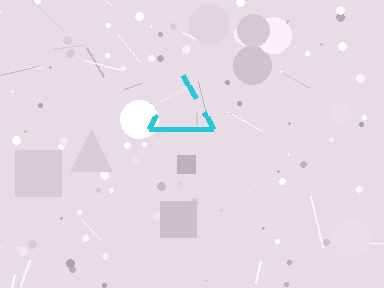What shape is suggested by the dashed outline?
The dashed outline suggests a triangle.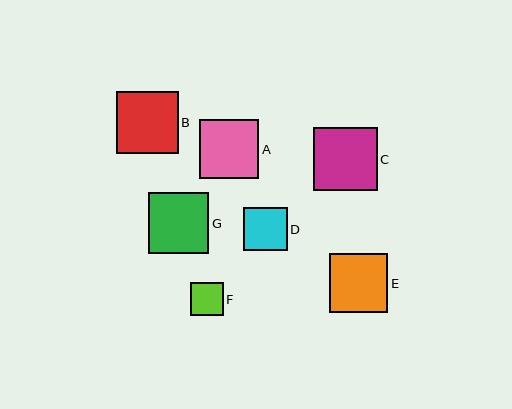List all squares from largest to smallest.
From largest to smallest: C, B, G, A, E, D, F.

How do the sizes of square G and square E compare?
Square G and square E are approximately the same size.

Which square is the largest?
Square C is the largest with a size of approximately 64 pixels.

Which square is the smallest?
Square F is the smallest with a size of approximately 33 pixels.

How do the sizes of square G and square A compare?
Square G and square A are approximately the same size.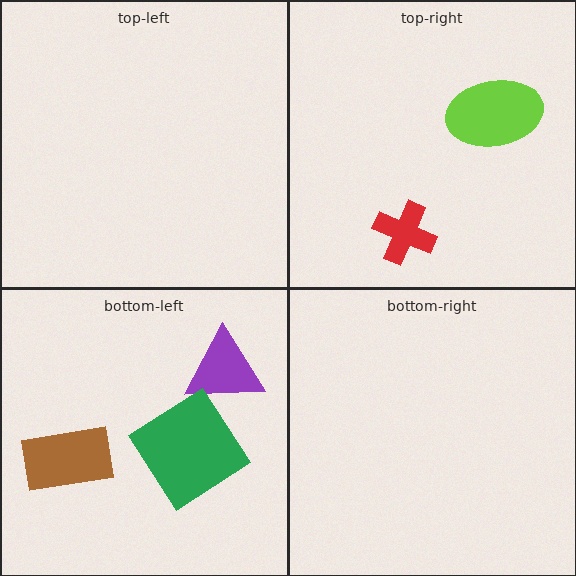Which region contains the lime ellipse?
The top-right region.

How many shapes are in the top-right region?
2.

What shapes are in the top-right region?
The lime ellipse, the red cross.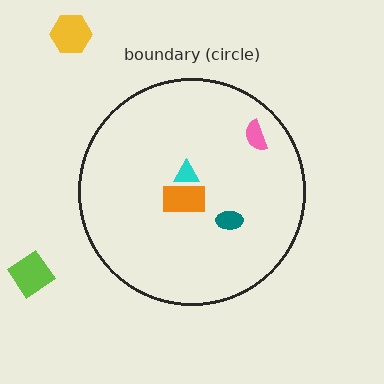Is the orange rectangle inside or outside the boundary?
Inside.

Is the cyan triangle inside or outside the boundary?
Inside.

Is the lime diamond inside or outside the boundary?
Outside.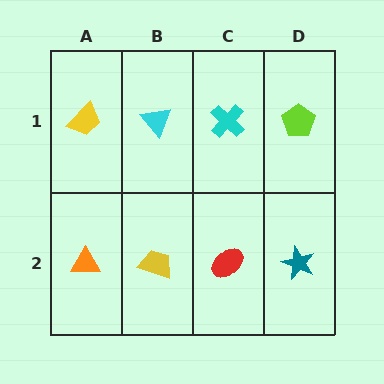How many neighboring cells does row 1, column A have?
2.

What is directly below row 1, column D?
A teal star.